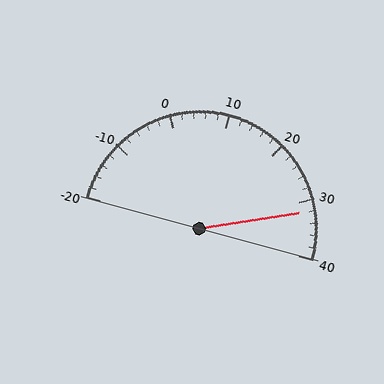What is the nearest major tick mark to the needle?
The nearest major tick mark is 30.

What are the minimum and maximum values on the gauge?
The gauge ranges from -20 to 40.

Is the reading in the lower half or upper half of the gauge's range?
The reading is in the upper half of the range (-20 to 40).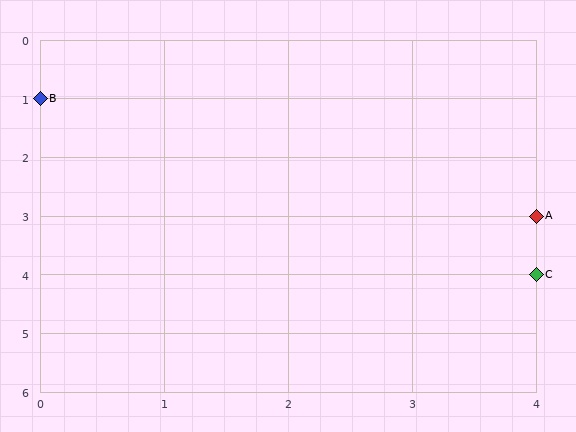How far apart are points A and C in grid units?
Points A and C are 1 row apart.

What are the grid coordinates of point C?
Point C is at grid coordinates (4, 4).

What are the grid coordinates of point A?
Point A is at grid coordinates (4, 3).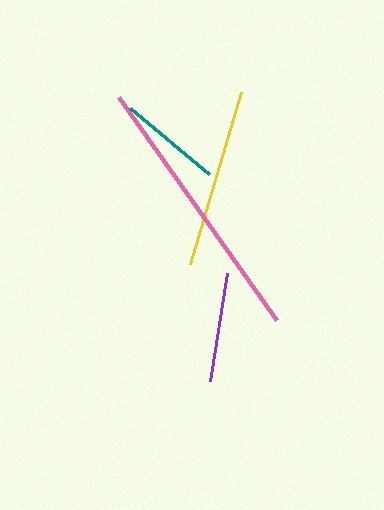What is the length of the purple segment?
The purple segment is approximately 110 pixels long.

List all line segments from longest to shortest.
From longest to shortest: pink, yellow, purple, teal.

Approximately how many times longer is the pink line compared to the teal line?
The pink line is approximately 2.6 times the length of the teal line.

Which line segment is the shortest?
The teal line is the shortest at approximately 103 pixels.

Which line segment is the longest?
The pink line is the longest at approximately 273 pixels.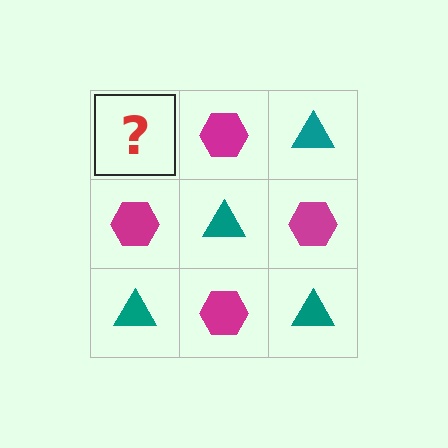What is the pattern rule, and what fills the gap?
The rule is that it alternates teal triangle and magenta hexagon in a checkerboard pattern. The gap should be filled with a teal triangle.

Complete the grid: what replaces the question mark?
The question mark should be replaced with a teal triangle.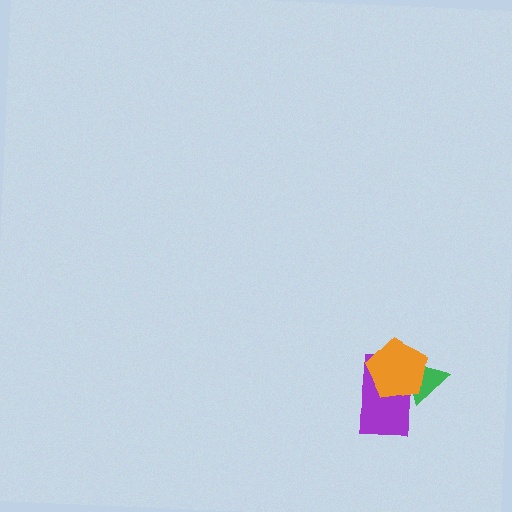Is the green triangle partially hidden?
Yes, it is partially covered by another shape.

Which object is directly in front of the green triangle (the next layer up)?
The purple rectangle is directly in front of the green triangle.